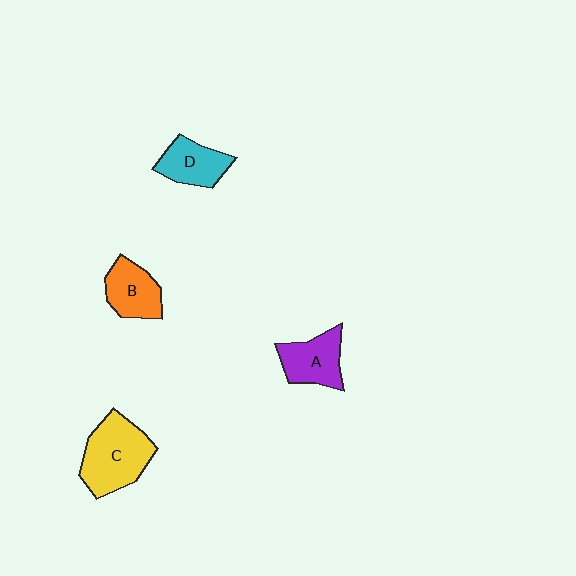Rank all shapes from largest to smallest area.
From largest to smallest: C (yellow), A (purple), B (orange), D (cyan).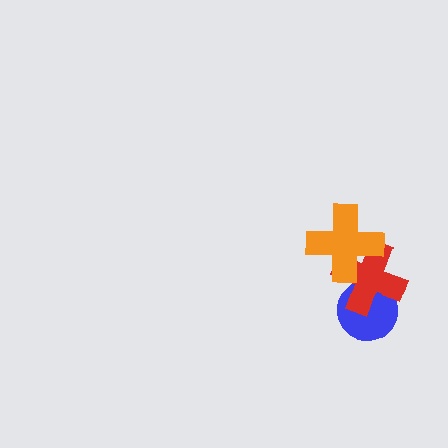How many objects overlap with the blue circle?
1 object overlaps with the blue circle.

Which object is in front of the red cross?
The orange cross is in front of the red cross.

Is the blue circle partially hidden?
Yes, it is partially covered by another shape.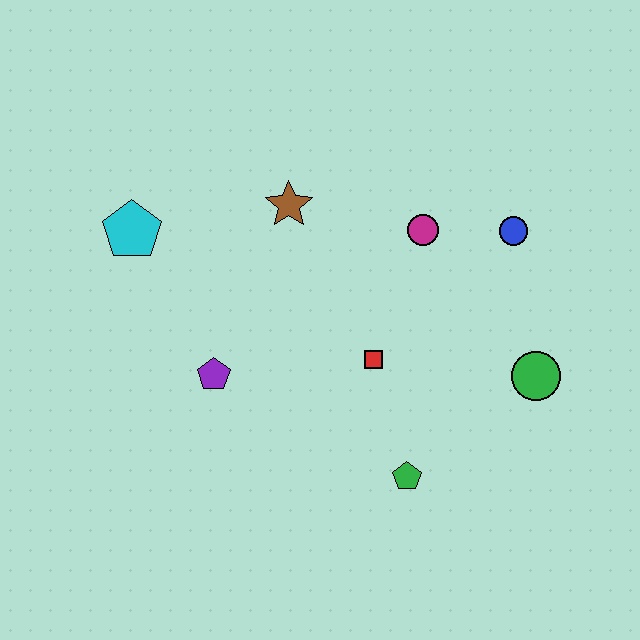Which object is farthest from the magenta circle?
The cyan pentagon is farthest from the magenta circle.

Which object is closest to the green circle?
The blue circle is closest to the green circle.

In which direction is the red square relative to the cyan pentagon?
The red square is to the right of the cyan pentagon.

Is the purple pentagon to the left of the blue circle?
Yes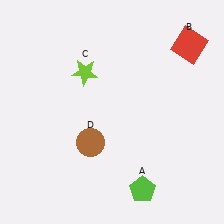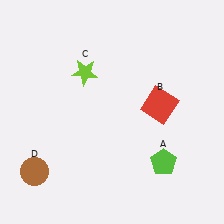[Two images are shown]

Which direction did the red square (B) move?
The red square (B) moved down.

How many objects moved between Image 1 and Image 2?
3 objects moved between the two images.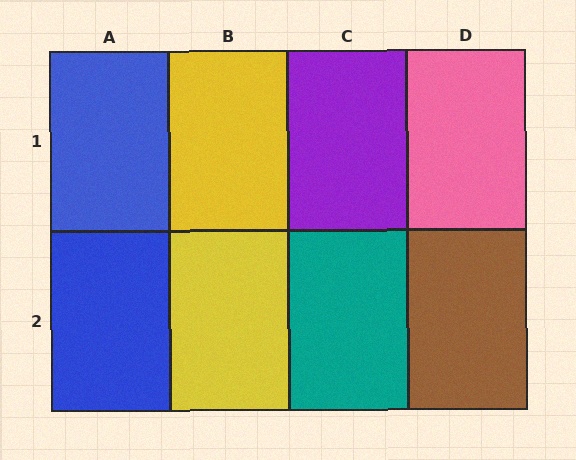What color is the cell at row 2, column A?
Blue.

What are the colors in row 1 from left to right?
Blue, yellow, purple, pink.